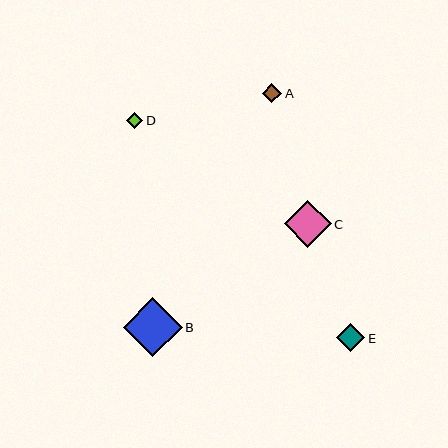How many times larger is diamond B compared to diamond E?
Diamond B is approximately 2.1 times the size of diamond E.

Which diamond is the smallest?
Diamond D is the smallest with a size of approximately 16 pixels.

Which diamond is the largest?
Diamond B is the largest with a size of approximately 59 pixels.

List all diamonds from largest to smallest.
From largest to smallest: B, C, E, A, D.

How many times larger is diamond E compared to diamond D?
Diamond E is approximately 1.7 times the size of diamond D.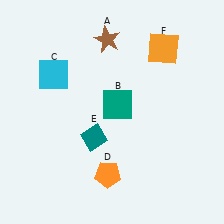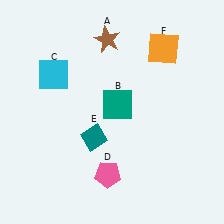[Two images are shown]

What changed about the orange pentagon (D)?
In Image 1, D is orange. In Image 2, it changed to pink.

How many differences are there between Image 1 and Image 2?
There is 1 difference between the two images.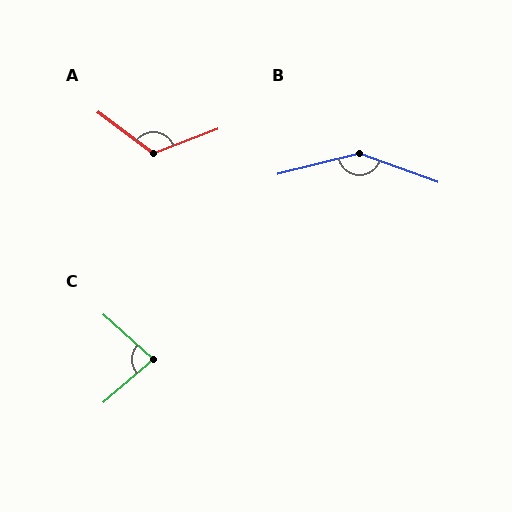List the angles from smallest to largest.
C (83°), A (122°), B (146°).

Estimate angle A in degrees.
Approximately 122 degrees.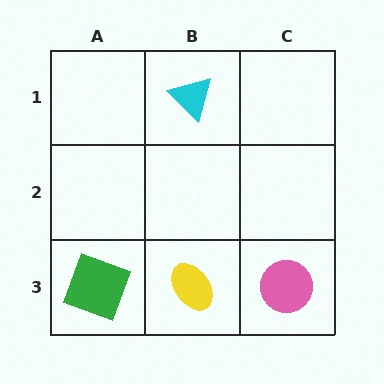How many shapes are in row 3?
3 shapes.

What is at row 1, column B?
A cyan triangle.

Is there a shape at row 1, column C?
No, that cell is empty.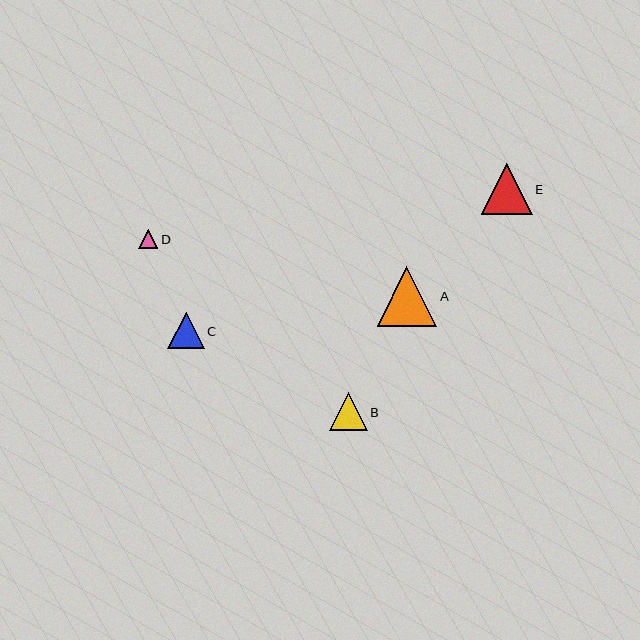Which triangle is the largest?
Triangle A is the largest with a size of approximately 59 pixels.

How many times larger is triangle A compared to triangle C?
Triangle A is approximately 1.6 times the size of triangle C.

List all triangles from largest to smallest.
From largest to smallest: A, E, B, C, D.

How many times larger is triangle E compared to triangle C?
Triangle E is approximately 1.4 times the size of triangle C.